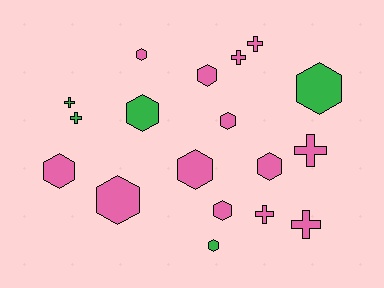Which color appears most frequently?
Pink, with 13 objects.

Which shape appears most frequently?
Hexagon, with 11 objects.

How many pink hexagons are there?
There are 8 pink hexagons.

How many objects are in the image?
There are 18 objects.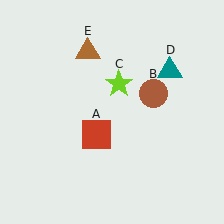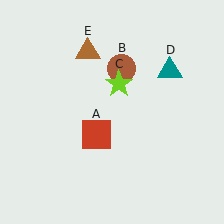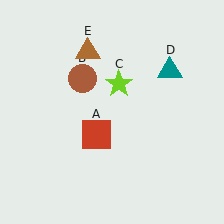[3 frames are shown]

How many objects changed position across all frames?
1 object changed position: brown circle (object B).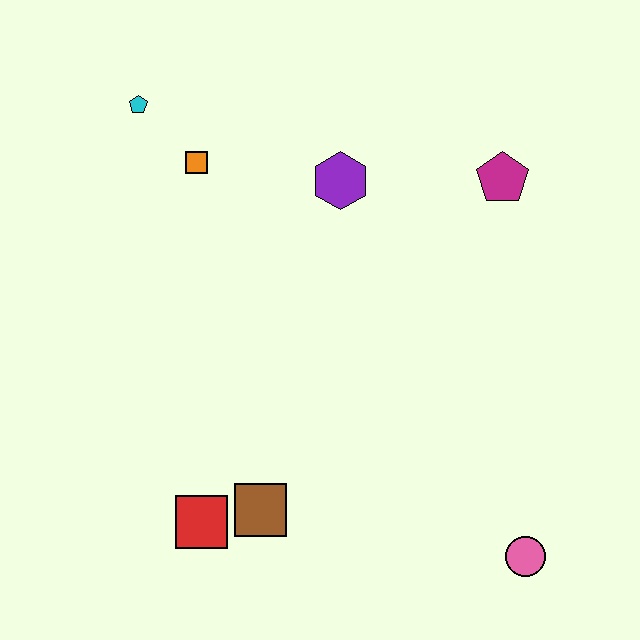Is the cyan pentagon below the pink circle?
No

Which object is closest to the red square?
The brown square is closest to the red square.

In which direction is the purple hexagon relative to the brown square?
The purple hexagon is above the brown square.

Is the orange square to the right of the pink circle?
No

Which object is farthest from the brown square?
The cyan pentagon is farthest from the brown square.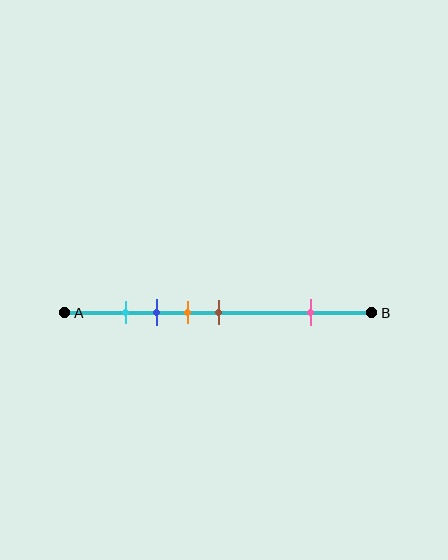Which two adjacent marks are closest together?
The cyan and blue marks are the closest adjacent pair.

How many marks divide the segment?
There are 5 marks dividing the segment.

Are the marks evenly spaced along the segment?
No, the marks are not evenly spaced.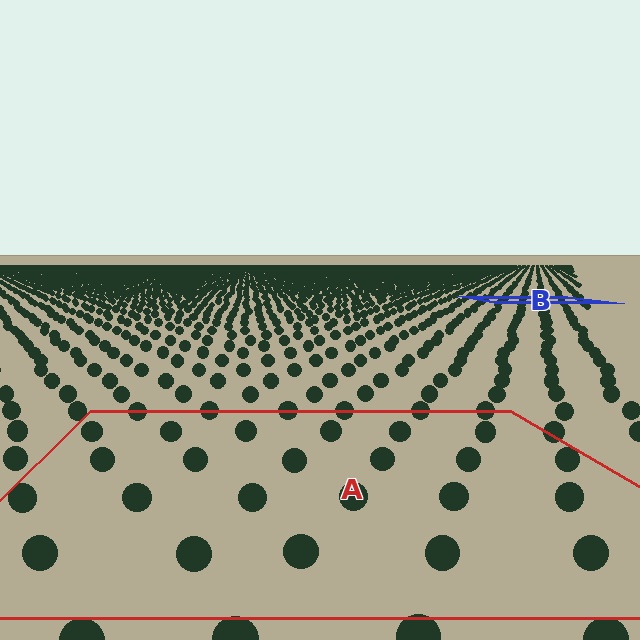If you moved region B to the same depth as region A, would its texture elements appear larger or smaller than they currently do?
They would appear larger. At a closer depth, the same texture elements are projected at a bigger on-screen size.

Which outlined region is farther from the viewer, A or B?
Region B is farther from the viewer — the texture elements inside it appear smaller and more densely packed.